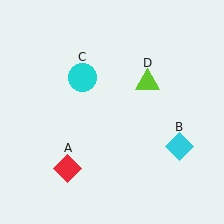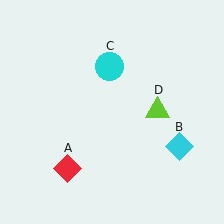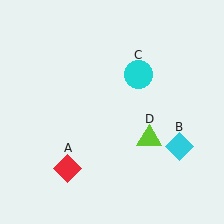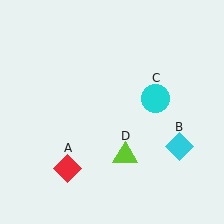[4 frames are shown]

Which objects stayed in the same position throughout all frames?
Red diamond (object A) and cyan diamond (object B) remained stationary.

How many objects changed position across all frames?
2 objects changed position: cyan circle (object C), lime triangle (object D).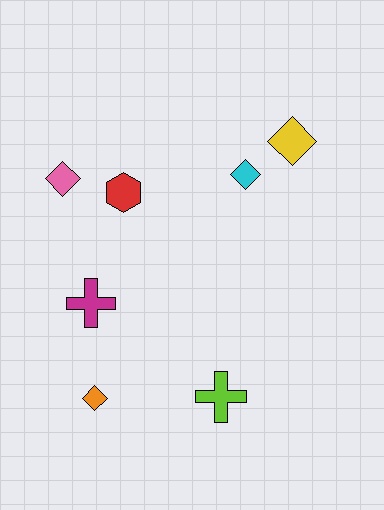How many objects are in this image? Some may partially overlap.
There are 7 objects.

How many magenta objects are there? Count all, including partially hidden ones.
There is 1 magenta object.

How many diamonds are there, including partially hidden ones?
There are 4 diamonds.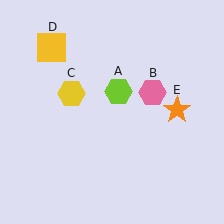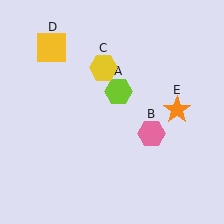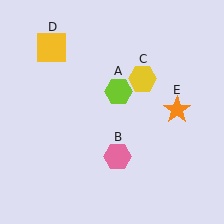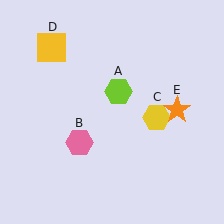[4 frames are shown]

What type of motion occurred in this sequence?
The pink hexagon (object B), yellow hexagon (object C) rotated clockwise around the center of the scene.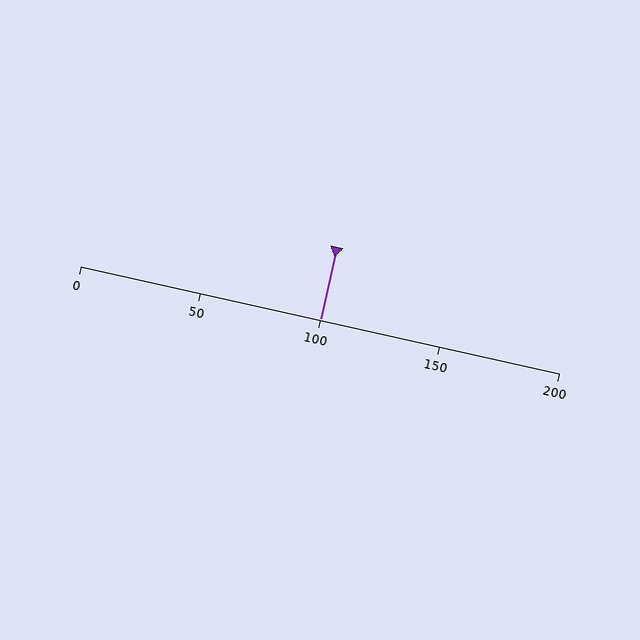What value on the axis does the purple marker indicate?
The marker indicates approximately 100.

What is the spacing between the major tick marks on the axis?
The major ticks are spaced 50 apart.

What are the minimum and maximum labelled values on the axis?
The axis runs from 0 to 200.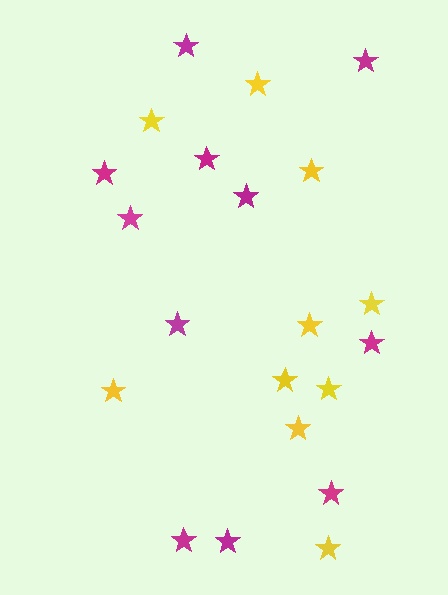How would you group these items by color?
There are 2 groups: one group of yellow stars (10) and one group of magenta stars (11).